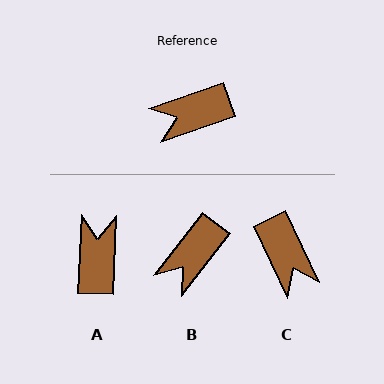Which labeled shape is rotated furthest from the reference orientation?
A, about 112 degrees away.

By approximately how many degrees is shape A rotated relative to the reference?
Approximately 112 degrees clockwise.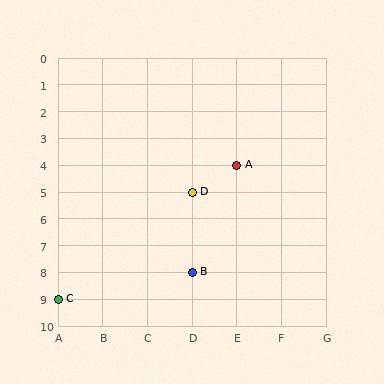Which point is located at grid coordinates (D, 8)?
Point B is at (D, 8).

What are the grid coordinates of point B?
Point B is at grid coordinates (D, 8).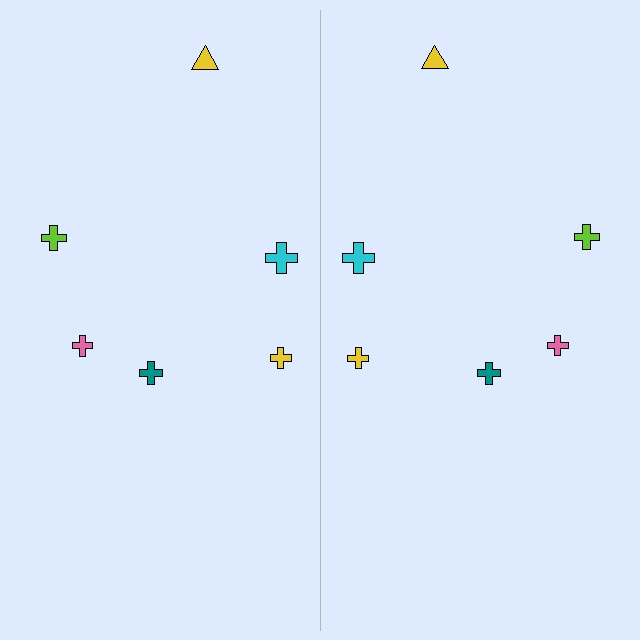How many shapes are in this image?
There are 12 shapes in this image.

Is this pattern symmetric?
Yes, this pattern has bilateral (reflection) symmetry.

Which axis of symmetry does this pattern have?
The pattern has a vertical axis of symmetry running through the center of the image.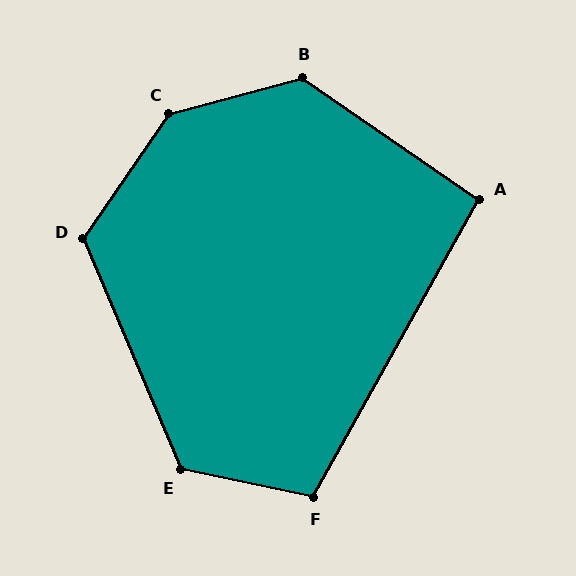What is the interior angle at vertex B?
Approximately 130 degrees (obtuse).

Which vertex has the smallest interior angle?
A, at approximately 95 degrees.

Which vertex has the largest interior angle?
C, at approximately 140 degrees.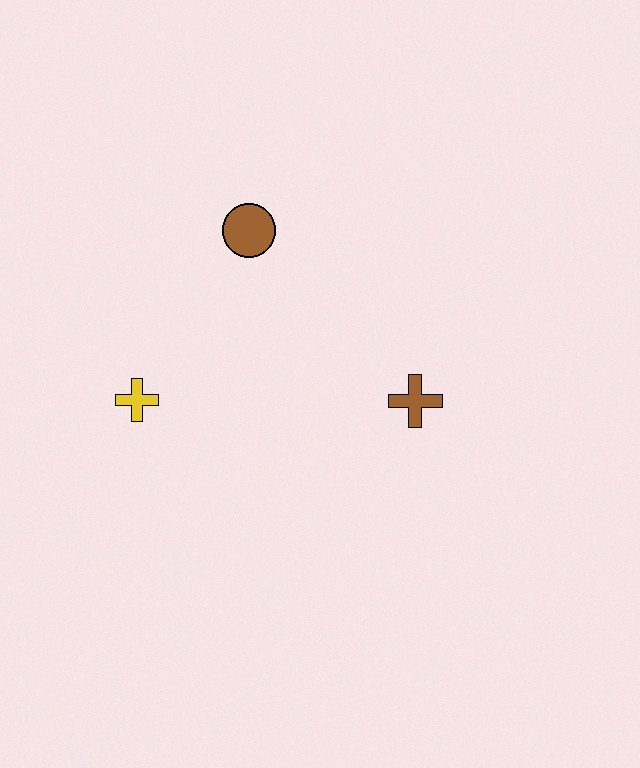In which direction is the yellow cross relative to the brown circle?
The yellow cross is below the brown circle.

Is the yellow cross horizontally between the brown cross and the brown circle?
No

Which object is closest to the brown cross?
The brown circle is closest to the brown cross.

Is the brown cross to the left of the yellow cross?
No